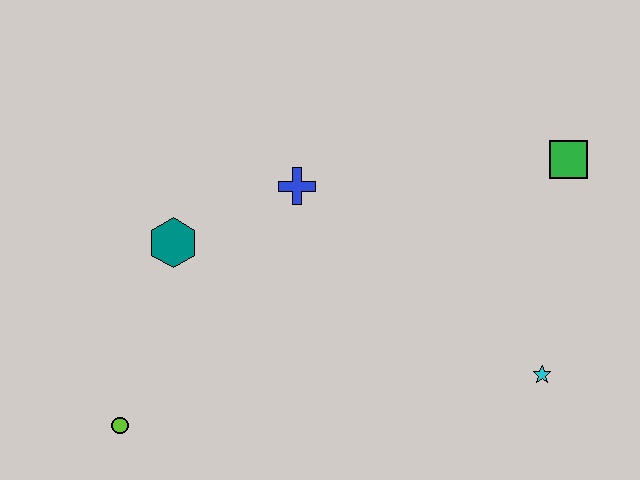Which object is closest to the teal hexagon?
The blue cross is closest to the teal hexagon.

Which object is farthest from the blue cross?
The cyan star is farthest from the blue cross.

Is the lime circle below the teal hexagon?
Yes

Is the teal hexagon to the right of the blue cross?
No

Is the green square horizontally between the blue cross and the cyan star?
No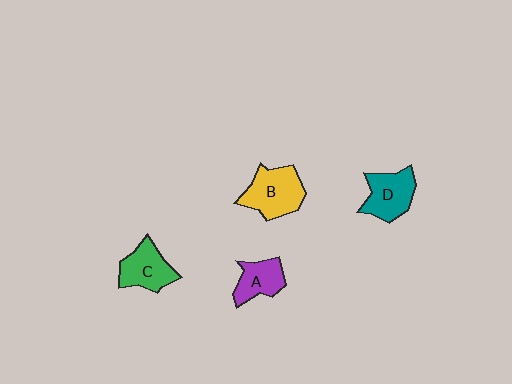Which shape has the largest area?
Shape B (yellow).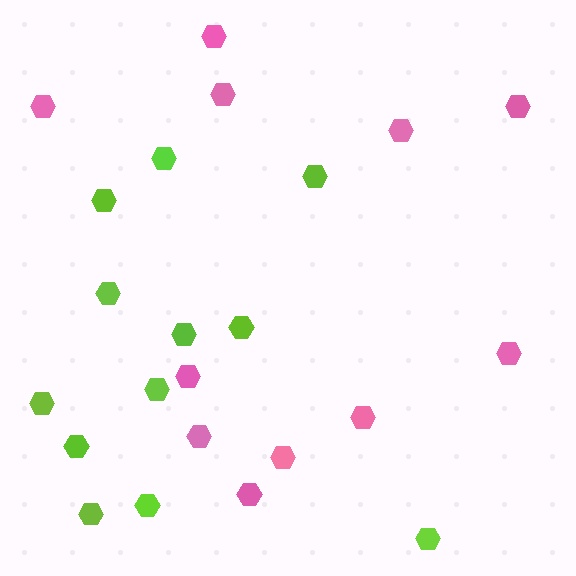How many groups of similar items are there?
There are 2 groups: one group of pink hexagons (11) and one group of lime hexagons (12).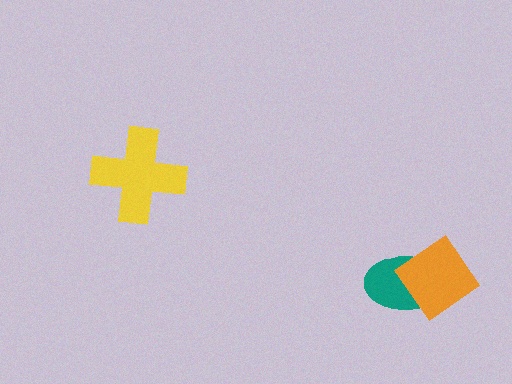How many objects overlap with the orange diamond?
1 object overlaps with the orange diamond.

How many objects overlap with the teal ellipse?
1 object overlaps with the teal ellipse.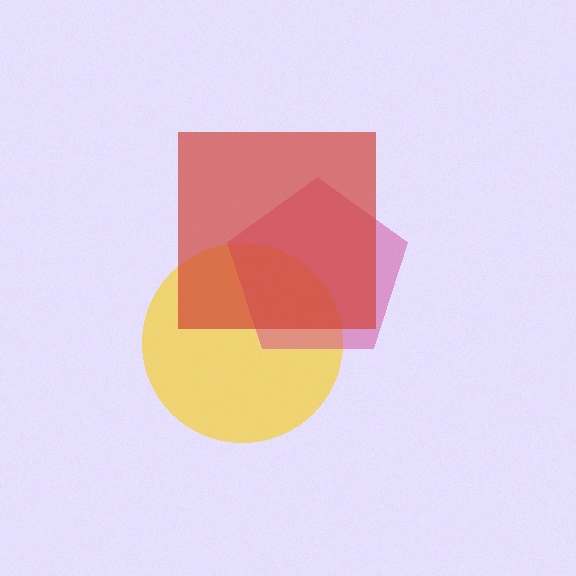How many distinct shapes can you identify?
There are 3 distinct shapes: a yellow circle, a magenta pentagon, a red square.